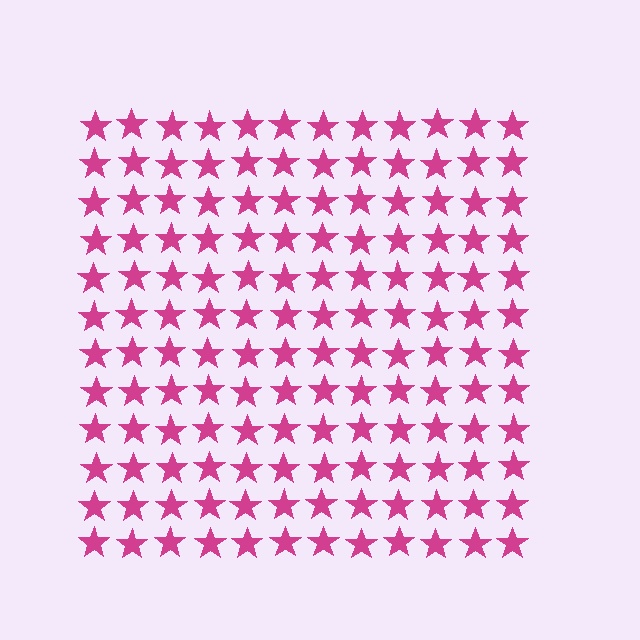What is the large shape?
The large shape is a square.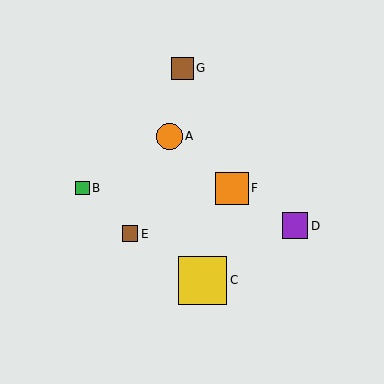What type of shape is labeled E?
Shape E is a brown square.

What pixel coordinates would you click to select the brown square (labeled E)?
Click at (130, 234) to select the brown square E.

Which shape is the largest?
The yellow square (labeled C) is the largest.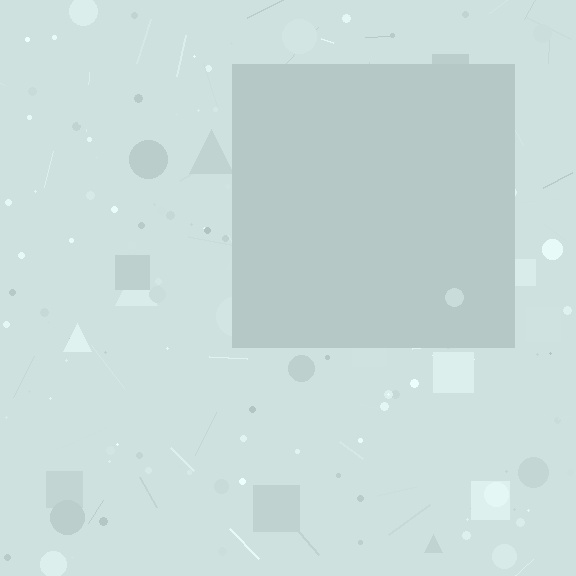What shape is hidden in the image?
A square is hidden in the image.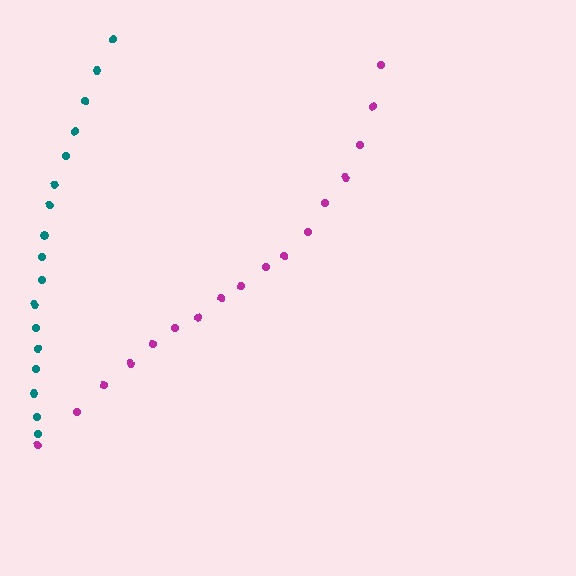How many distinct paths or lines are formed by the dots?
There are 2 distinct paths.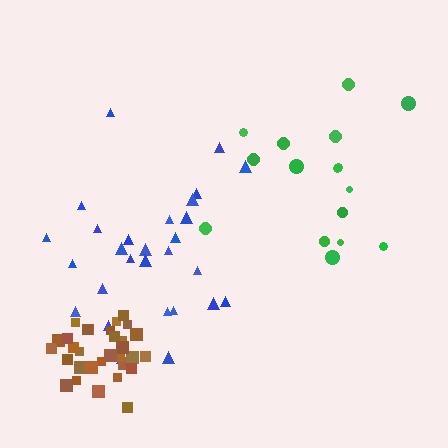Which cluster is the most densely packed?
Brown.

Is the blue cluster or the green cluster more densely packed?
Blue.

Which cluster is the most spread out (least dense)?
Green.